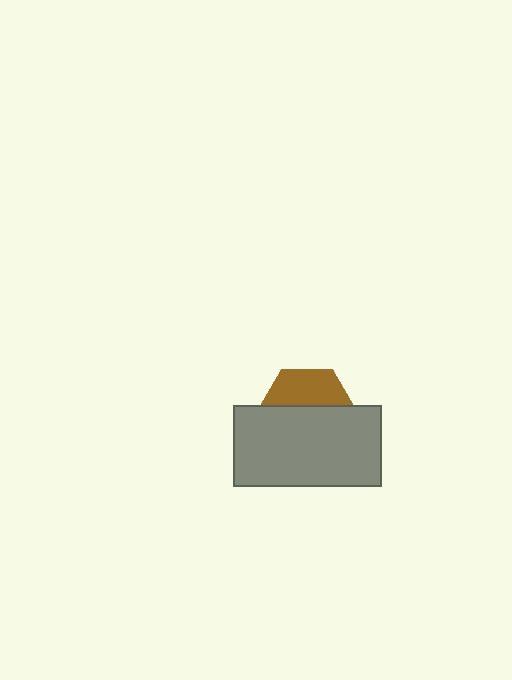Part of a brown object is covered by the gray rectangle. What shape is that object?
It is a hexagon.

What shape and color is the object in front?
The object in front is a gray rectangle.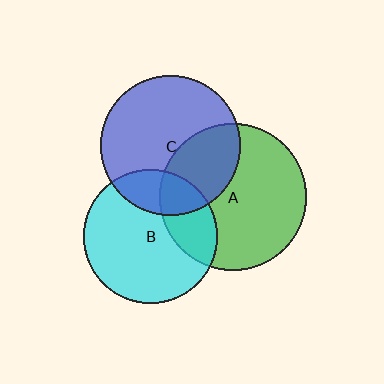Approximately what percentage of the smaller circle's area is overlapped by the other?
Approximately 35%.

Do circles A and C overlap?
Yes.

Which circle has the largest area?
Circle A (green).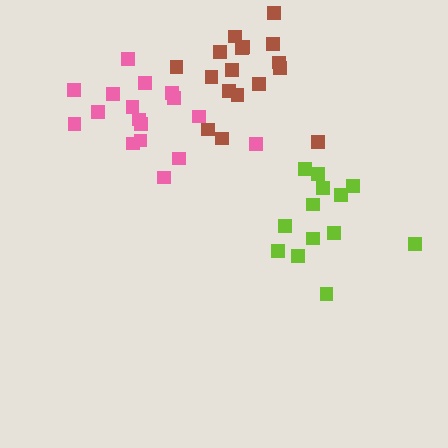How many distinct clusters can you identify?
There are 3 distinct clusters.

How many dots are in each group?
Group 1: 13 dots, Group 2: 17 dots, Group 3: 17 dots (47 total).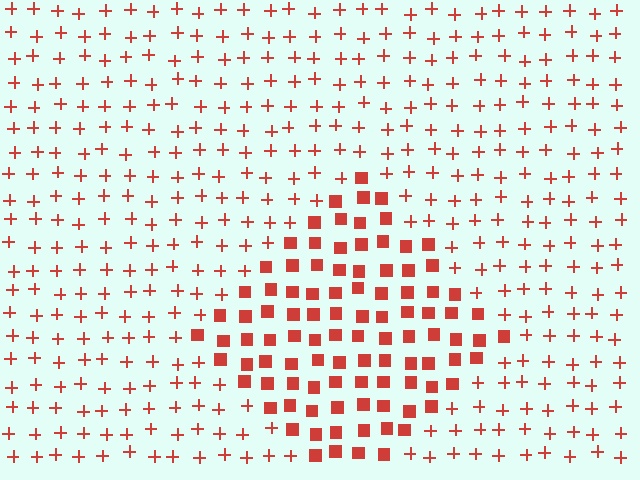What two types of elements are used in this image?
The image uses squares inside the diamond region and plus signs outside it.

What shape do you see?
I see a diamond.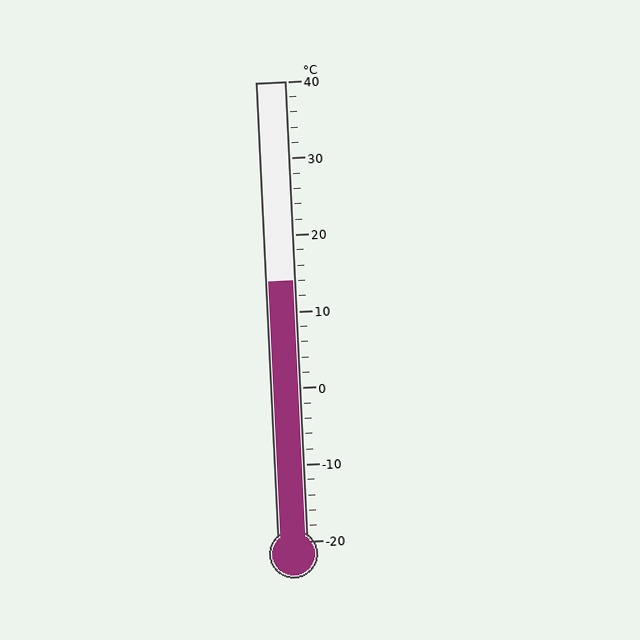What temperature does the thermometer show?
The thermometer shows approximately 14°C.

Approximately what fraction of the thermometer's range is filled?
The thermometer is filled to approximately 55% of its range.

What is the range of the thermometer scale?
The thermometer scale ranges from -20°C to 40°C.